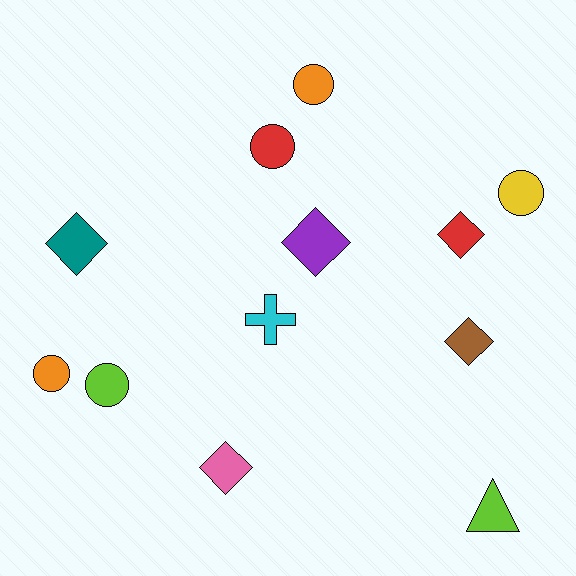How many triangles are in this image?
There is 1 triangle.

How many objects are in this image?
There are 12 objects.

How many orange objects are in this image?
There are 2 orange objects.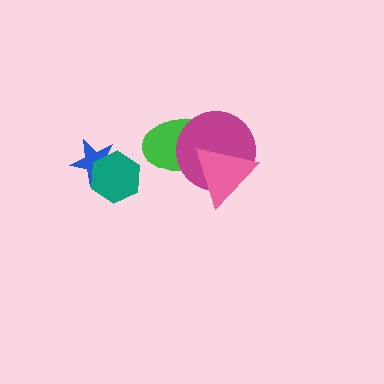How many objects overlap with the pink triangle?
2 objects overlap with the pink triangle.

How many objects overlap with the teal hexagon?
1 object overlaps with the teal hexagon.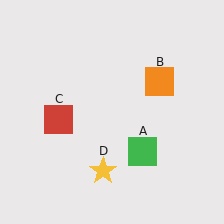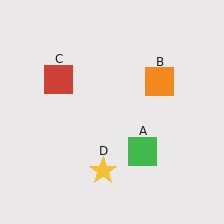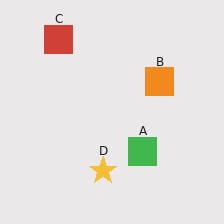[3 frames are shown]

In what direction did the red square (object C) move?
The red square (object C) moved up.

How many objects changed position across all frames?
1 object changed position: red square (object C).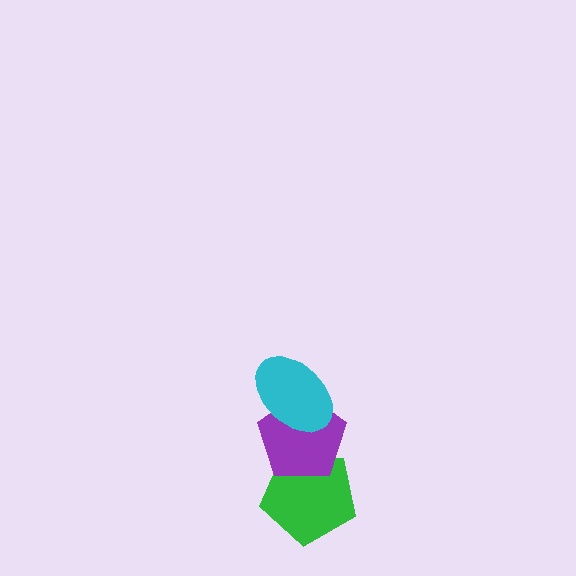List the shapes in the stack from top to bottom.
From top to bottom: the cyan ellipse, the purple pentagon, the green pentagon.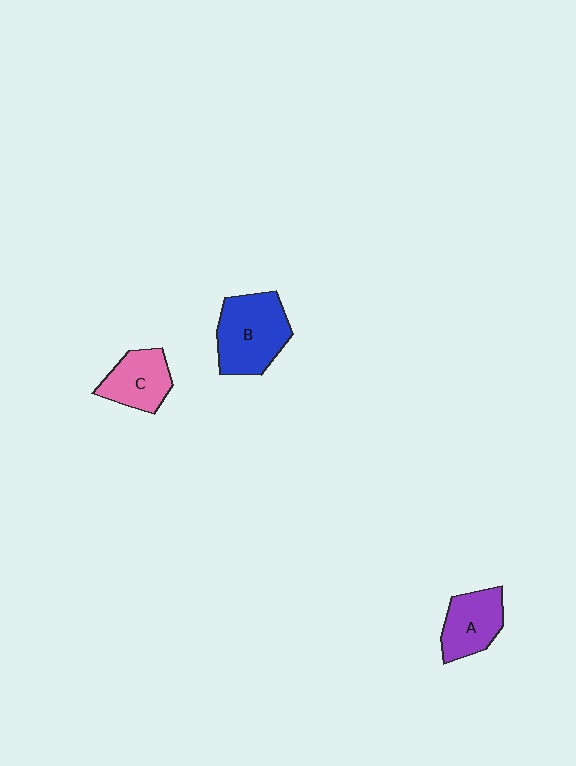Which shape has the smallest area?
Shape C (pink).